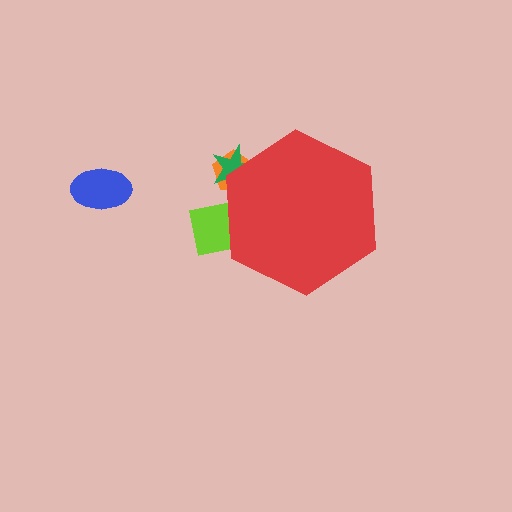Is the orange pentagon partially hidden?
Yes, the orange pentagon is partially hidden behind the red hexagon.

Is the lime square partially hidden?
Yes, the lime square is partially hidden behind the red hexagon.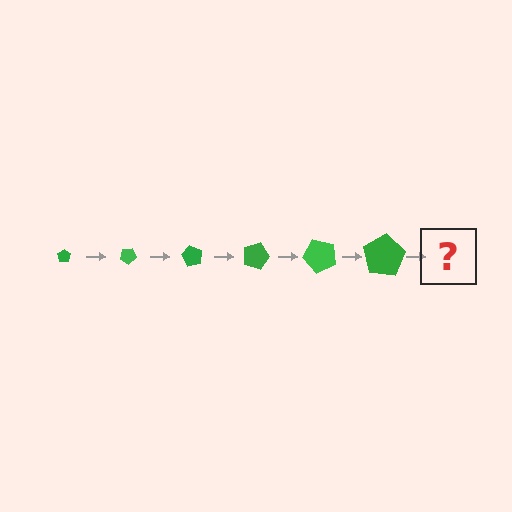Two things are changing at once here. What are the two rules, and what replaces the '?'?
The two rules are that the pentagon grows larger each step and it rotates 30 degrees each step. The '?' should be a pentagon, larger than the previous one and rotated 180 degrees from the start.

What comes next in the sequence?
The next element should be a pentagon, larger than the previous one and rotated 180 degrees from the start.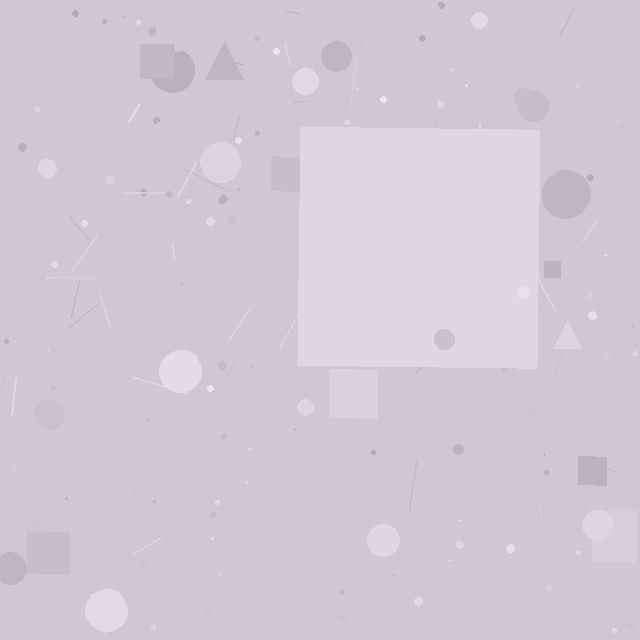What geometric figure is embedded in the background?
A square is embedded in the background.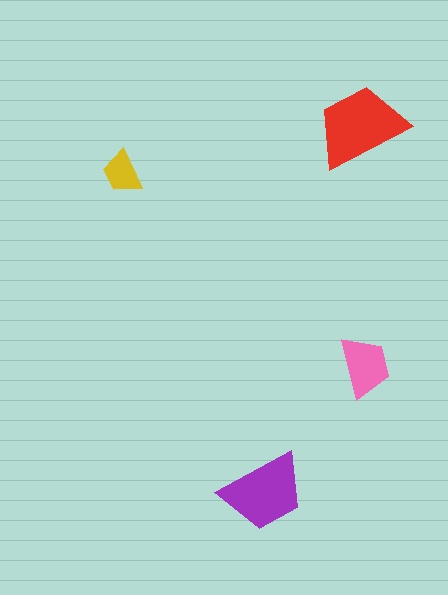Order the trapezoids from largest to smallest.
the red one, the purple one, the pink one, the yellow one.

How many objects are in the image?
There are 4 objects in the image.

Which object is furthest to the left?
The yellow trapezoid is leftmost.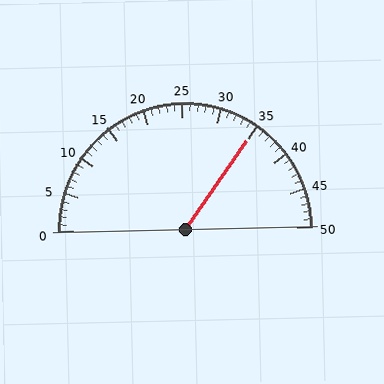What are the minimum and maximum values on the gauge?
The gauge ranges from 0 to 50.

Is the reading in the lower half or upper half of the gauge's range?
The reading is in the upper half of the range (0 to 50).